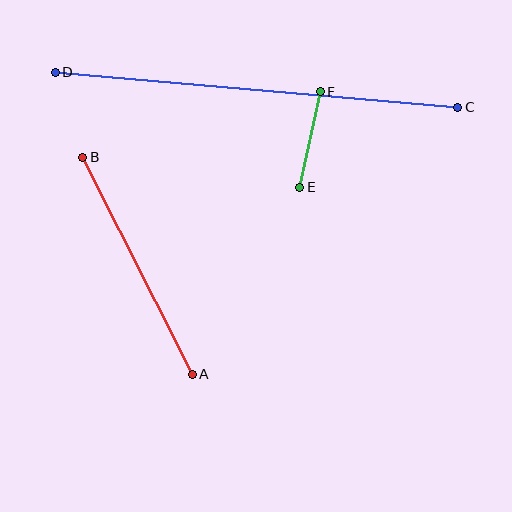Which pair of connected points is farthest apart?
Points C and D are farthest apart.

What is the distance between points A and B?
The distance is approximately 243 pixels.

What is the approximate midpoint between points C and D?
The midpoint is at approximately (256, 90) pixels.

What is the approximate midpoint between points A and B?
The midpoint is at approximately (137, 266) pixels.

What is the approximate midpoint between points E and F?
The midpoint is at approximately (310, 139) pixels.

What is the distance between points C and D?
The distance is approximately 404 pixels.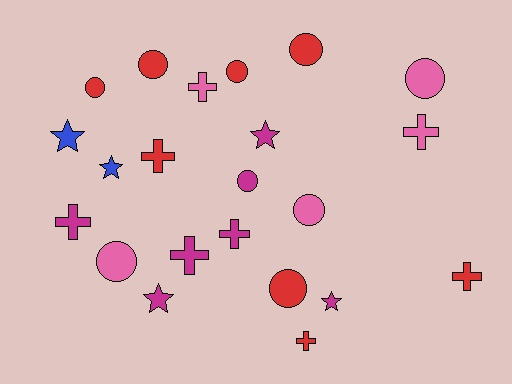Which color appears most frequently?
Red, with 8 objects.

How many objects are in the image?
There are 22 objects.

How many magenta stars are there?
There are 3 magenta stars.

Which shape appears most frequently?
Circle, with 9 objects.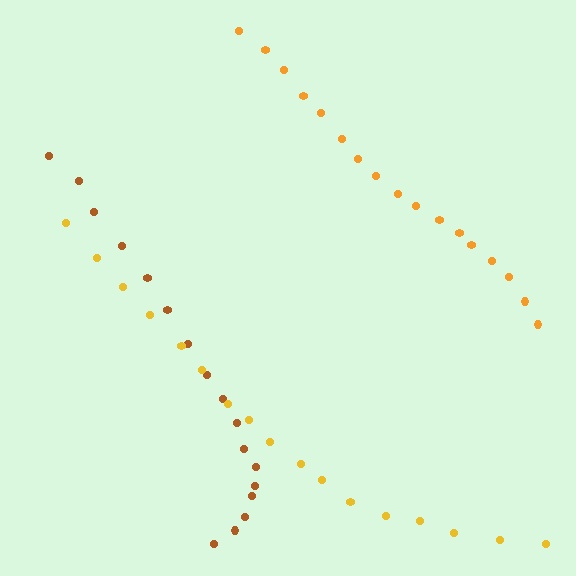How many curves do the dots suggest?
There are 3 distinct paths.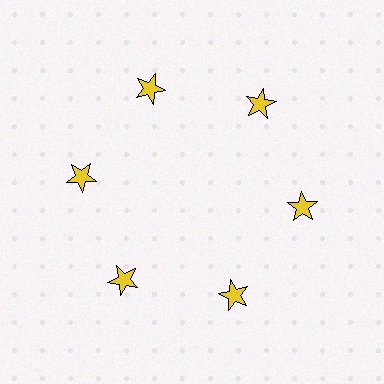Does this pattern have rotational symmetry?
Yes, this pattern has 6-fold rotational symmetry. It looks the same after rotating 60 degrees around the center.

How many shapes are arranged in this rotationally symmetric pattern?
There are 6 shapes, arranged in 6 groups of 1.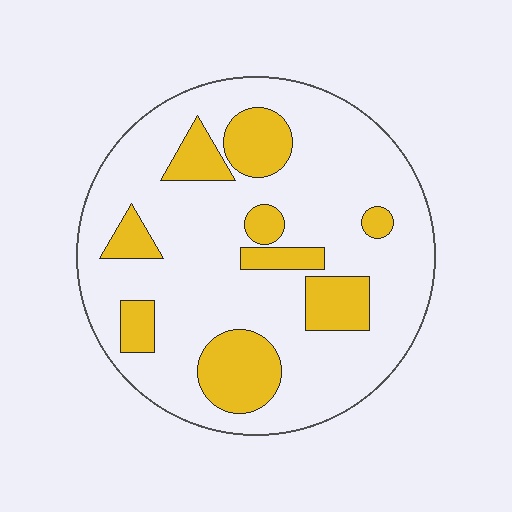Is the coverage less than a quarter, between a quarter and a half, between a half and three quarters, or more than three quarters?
Less than a quarter.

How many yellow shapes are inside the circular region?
9.